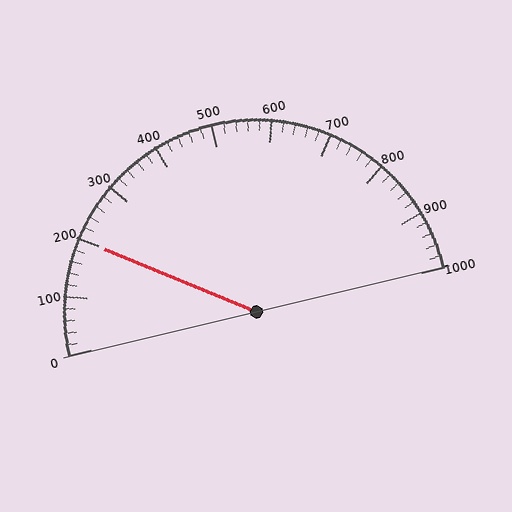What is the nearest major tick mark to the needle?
The nearest major tick mark is 200.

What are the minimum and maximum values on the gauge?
The gauge ranges from 0 to 1000.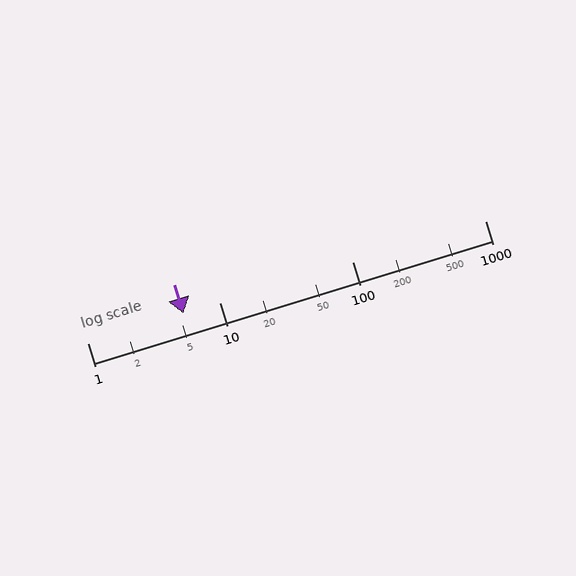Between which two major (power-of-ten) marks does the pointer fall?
The pointer is between 1 and 10.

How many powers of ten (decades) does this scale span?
The scale spans 3 decades, from 1 to 1000.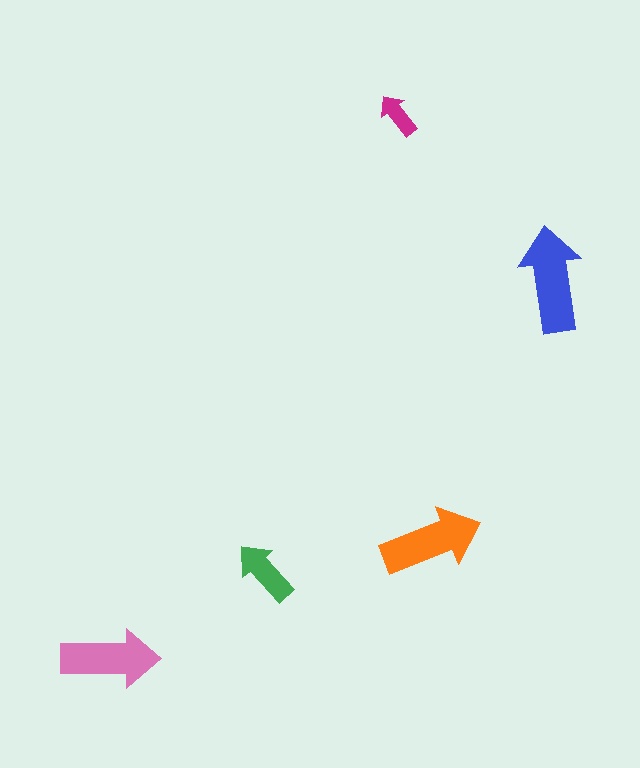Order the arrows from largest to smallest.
the blue one, the orange one, the pink one, the green one, the magenta one.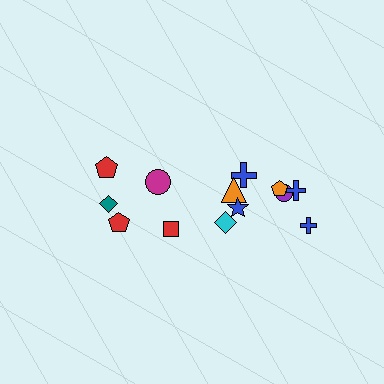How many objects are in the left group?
There are 5 objects.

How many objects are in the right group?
There are 8 objects.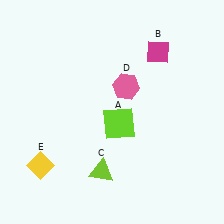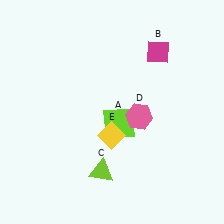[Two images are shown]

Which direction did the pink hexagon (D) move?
The pink hexagon (D) moved down.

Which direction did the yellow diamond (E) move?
The yellow diamond (E) moved right.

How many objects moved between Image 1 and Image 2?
2 objects moved between the two images.